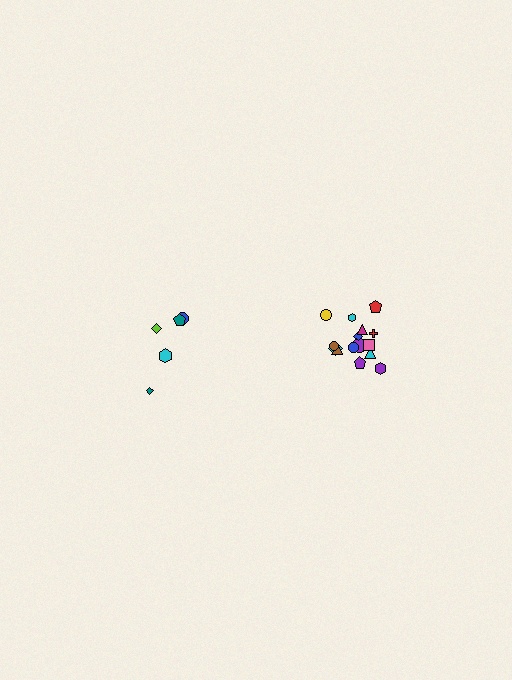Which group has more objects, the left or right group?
The right group.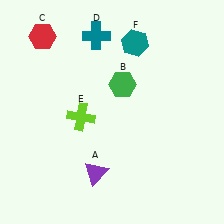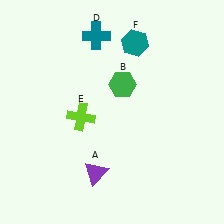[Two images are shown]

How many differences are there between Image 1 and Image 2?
There is 1 difference between the two images.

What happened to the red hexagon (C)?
The red hexagon (C) was removed in Image 2. It was in the top-left area of Image 1.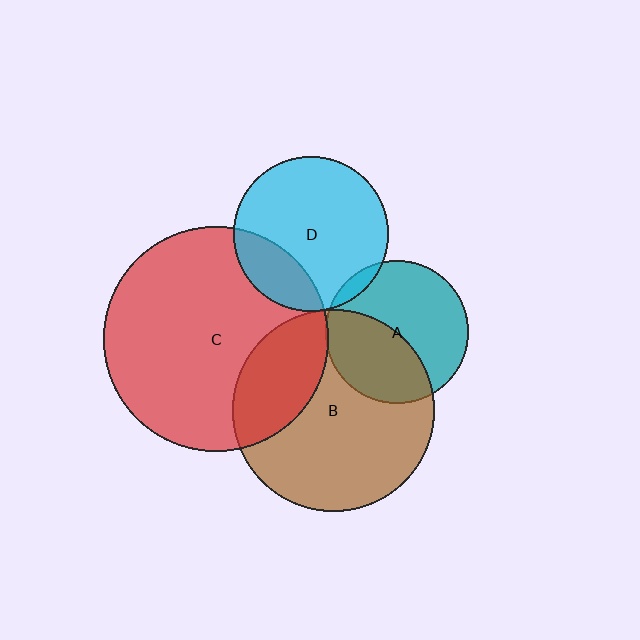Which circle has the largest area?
Circle C (red).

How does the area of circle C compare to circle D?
Approximately 2.1 times.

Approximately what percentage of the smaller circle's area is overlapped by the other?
Approximately 5%.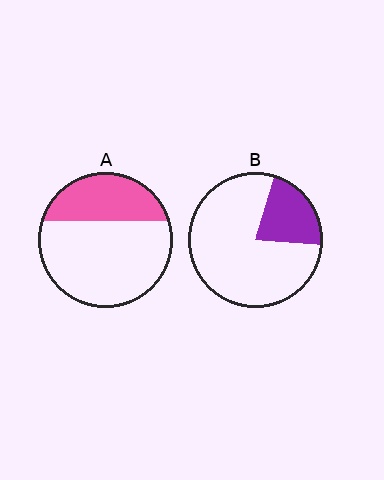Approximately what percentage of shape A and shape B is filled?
A is approximately 30% and B is approximately 20%.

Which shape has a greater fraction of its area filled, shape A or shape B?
Shape A.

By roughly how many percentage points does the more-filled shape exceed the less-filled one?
By roughly 10 percentage points (A over B).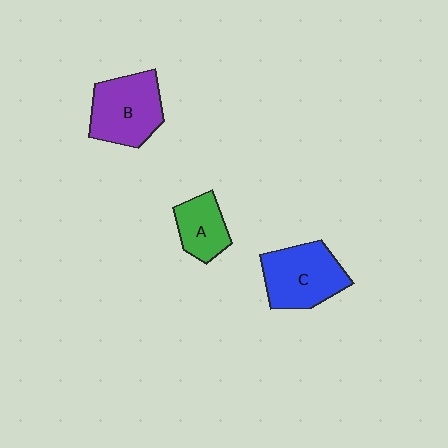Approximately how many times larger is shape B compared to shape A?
Approximately 1.6 times.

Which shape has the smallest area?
Shape A (green).